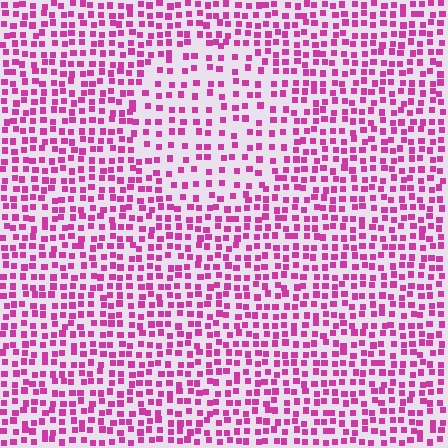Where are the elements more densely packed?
The elements are more densely packed outside the circle boundary.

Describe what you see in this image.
The image contains small magenta elements arranged at two different densities. A circle-shaped region is visible where the elements are less densely packed than the surrounding area.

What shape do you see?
I see a circle.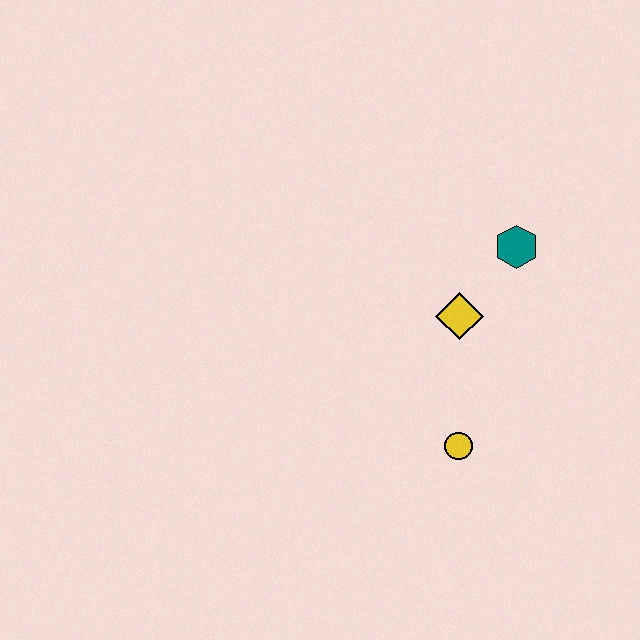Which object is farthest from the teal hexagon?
The yellow circle is farthest from the teal hexagon.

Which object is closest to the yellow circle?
The yellow diamond is closest to the yellow circle.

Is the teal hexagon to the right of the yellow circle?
Yes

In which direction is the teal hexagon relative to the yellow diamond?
The teal hexagon is above the yellow diamond.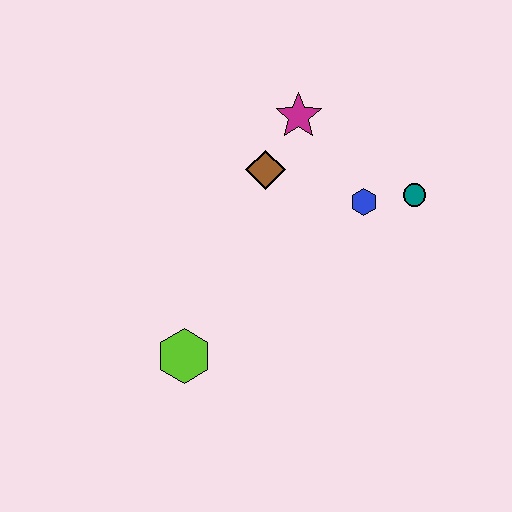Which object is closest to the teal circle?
The blue hexagon is closest to the teal circle.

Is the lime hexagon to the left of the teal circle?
Yes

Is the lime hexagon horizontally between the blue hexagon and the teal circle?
No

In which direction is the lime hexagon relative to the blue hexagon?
The lime hexagon is to the left of the blue hexagon.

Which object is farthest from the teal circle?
The lime hexagon is farthest from the teal circle.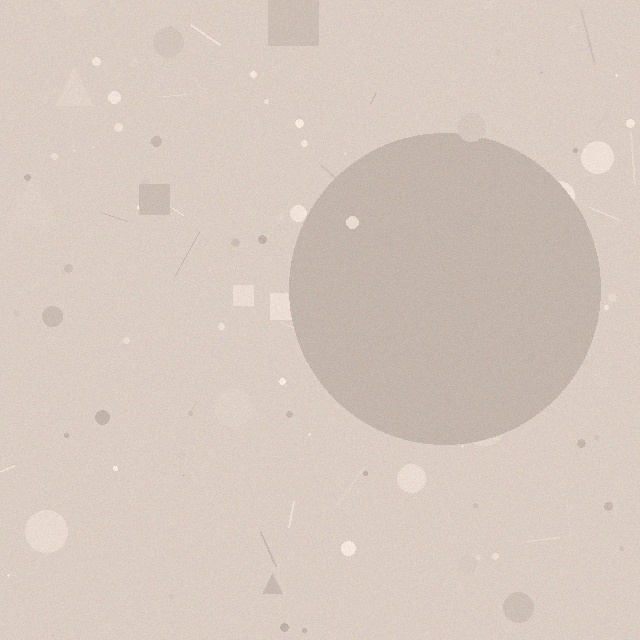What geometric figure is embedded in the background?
A circle is embedded in the background.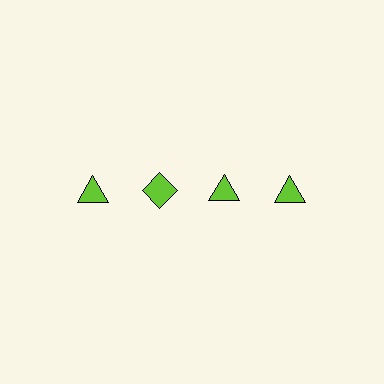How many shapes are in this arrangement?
There are 4 shapes arranged in a grid pattern.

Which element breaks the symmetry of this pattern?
The lime diamond in the top row, second from left column breaks the symmetry. All other shapes are lime triangles.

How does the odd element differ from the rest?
It has a different shape: diamond instead of triangle.